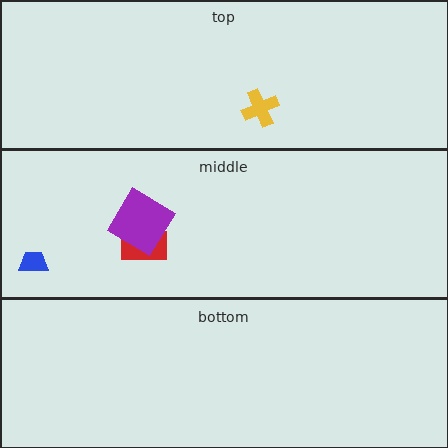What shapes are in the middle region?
The blue trapezoid, the red rectangle, the purple diamond.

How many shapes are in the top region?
1.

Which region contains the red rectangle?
The middle region.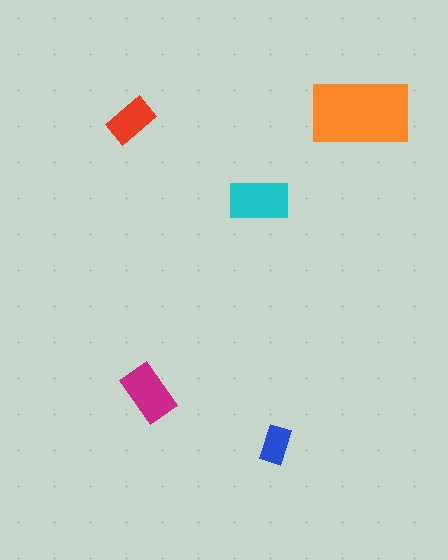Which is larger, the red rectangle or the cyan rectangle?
The cyan one.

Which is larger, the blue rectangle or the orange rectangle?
The orange one.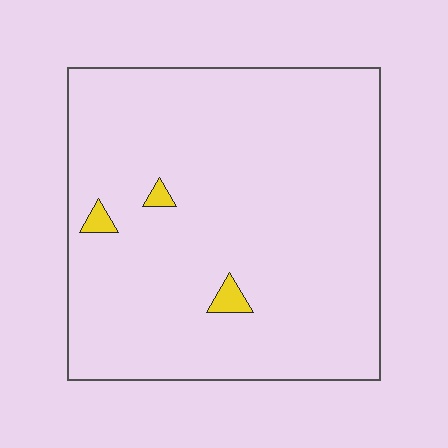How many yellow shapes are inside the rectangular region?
3.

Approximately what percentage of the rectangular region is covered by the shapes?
Approximately 0%.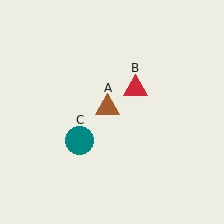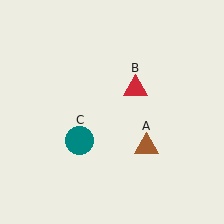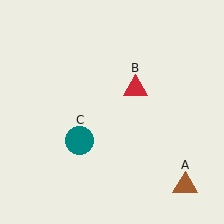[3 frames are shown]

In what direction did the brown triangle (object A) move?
The brown triangle (object A) moved down and to the right.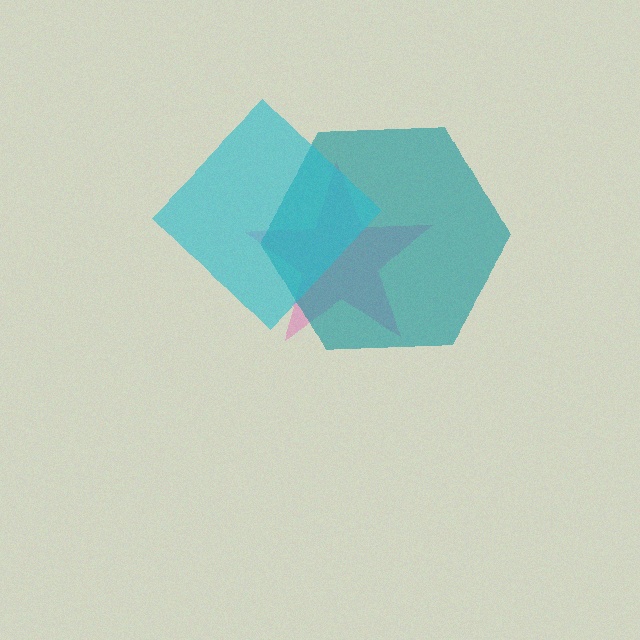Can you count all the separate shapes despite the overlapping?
Yes, there are 3 separate shapes.